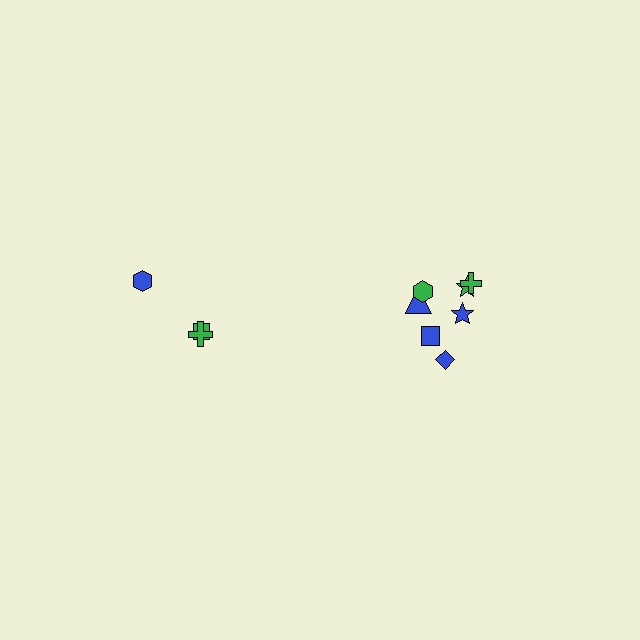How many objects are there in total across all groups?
There are 10 objects.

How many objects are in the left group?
There are 3 objects.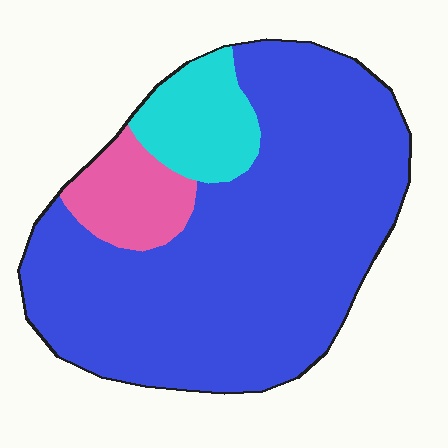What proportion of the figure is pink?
Pink takes up about one tenth (1/10) of the figure.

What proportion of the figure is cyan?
Cyan takes up about one eighth (1/8) of the figure.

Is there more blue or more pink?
Blue.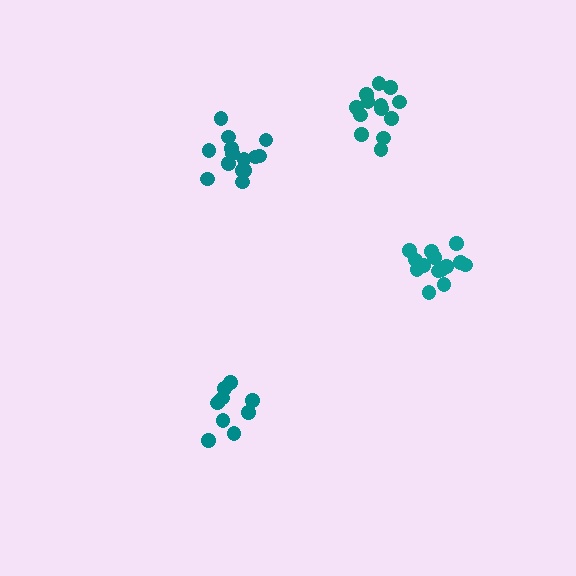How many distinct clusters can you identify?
There are 4 distinct clusters.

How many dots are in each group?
Group 1: 14 dots, Group 2: 10 dots, Group 3: 13 dots, Group 4: 14 dots (51 total).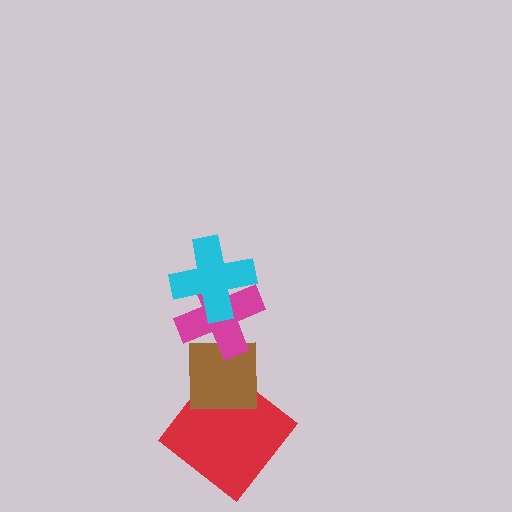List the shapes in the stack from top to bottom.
From top to bottom: the cyan cross, the magenta cross, the brown square, the red diamond.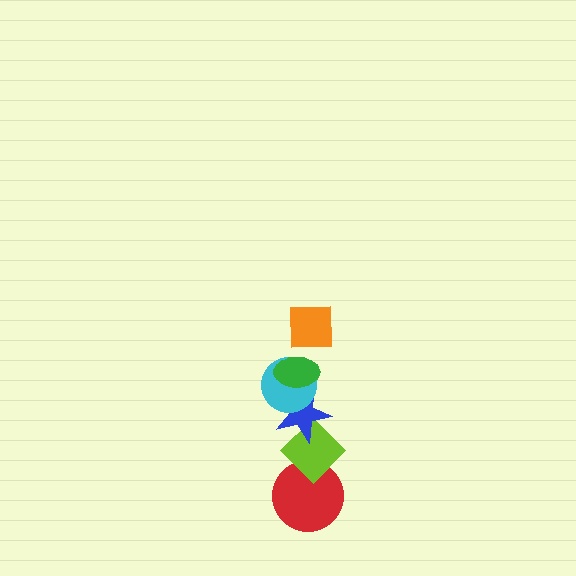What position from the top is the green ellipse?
The green ellipse is 2nd from the top.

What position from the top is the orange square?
The orange square is 1st from the top.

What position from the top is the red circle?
The red circle is 6th from the top.